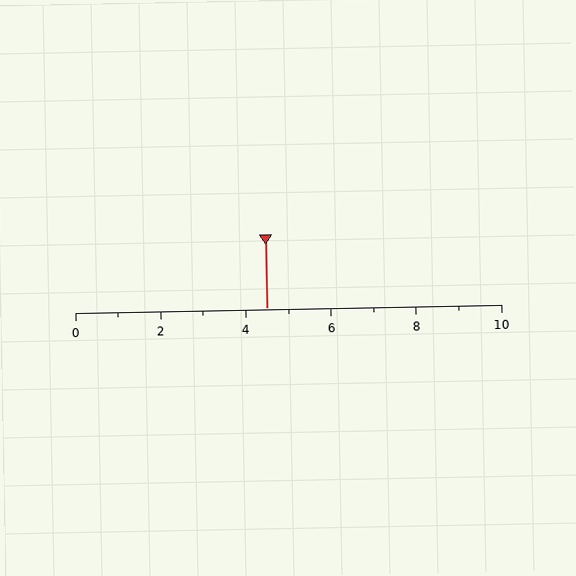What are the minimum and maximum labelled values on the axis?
The axis runs from 0 to 10.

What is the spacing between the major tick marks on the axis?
The major ticks are spaced 2 apart.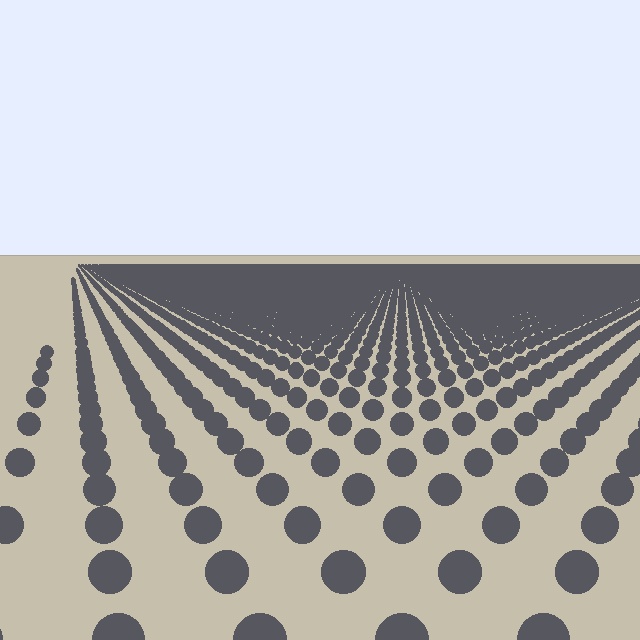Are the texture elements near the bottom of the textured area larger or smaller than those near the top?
Larger. Near the bottom, elements are closer to the viewer and appear at a bigger on-screen size.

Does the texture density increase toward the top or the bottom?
Density increases toward the top.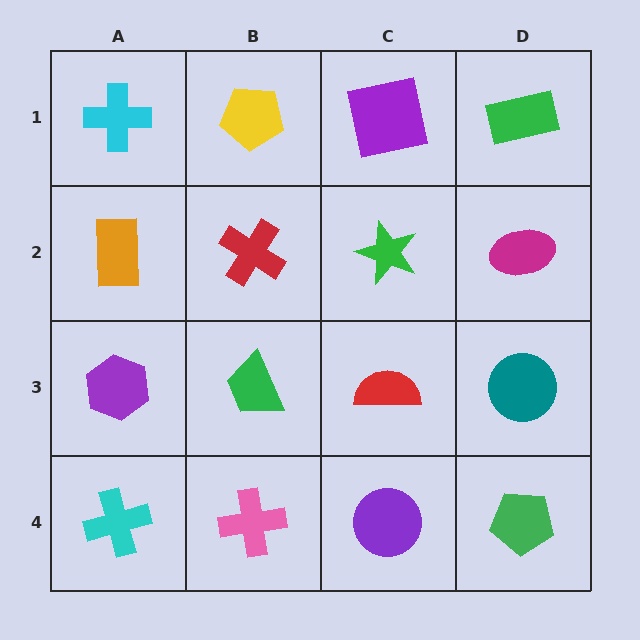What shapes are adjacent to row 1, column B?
A red cross (row 2, column B), a cyan cross (row 1, column A), a purple square (row 1, column C).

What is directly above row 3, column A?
An orange rectangle.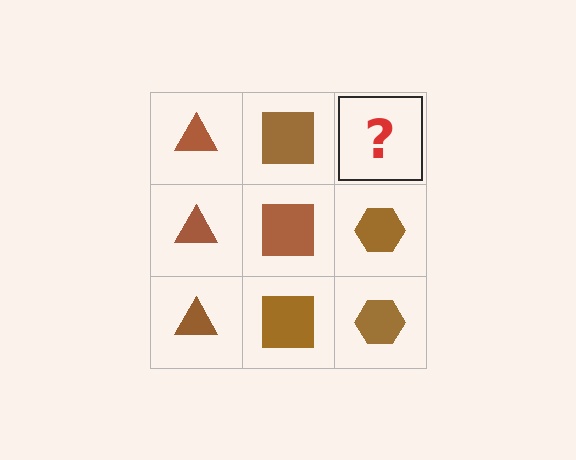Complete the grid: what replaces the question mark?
The question mark should be replaced with a brown hexagon.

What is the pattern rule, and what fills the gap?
The rule is that each column has a consistent shape. The gap should be filled with a brown hexagon.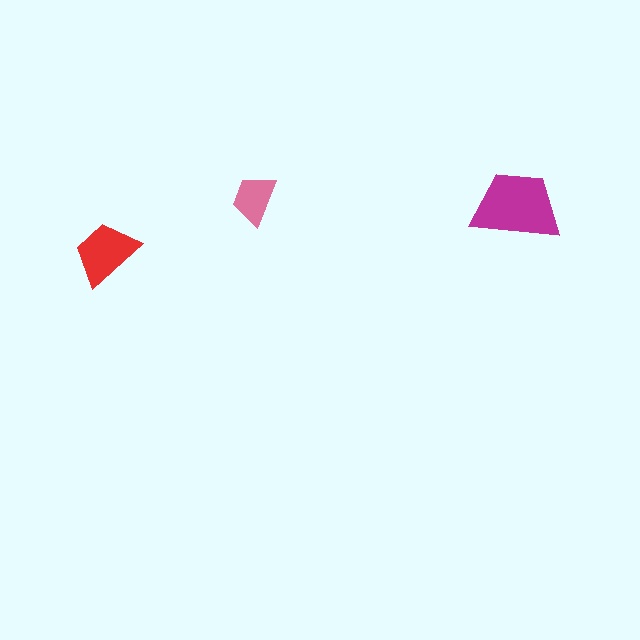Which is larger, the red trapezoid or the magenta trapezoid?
The magenta one.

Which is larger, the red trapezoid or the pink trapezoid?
The red one.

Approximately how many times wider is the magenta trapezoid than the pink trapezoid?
About 2 times wider.